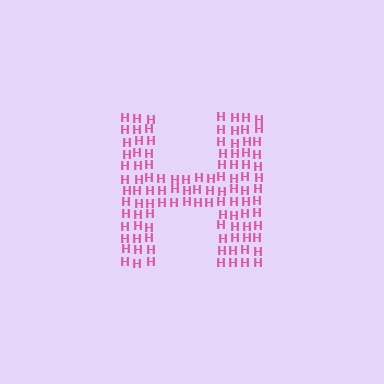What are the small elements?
The small elements are letter H's.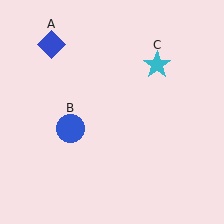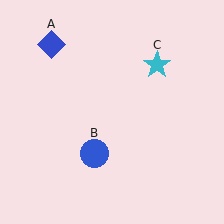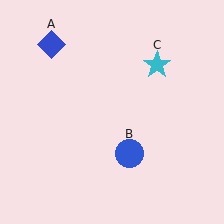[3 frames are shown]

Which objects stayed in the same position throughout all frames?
Blue diamond (object A) and cyan star (object C) remained stationary.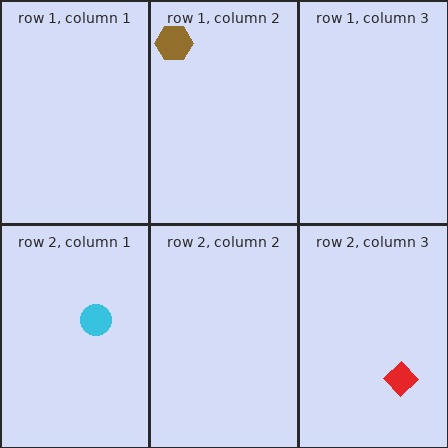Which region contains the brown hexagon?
The row 1, column 2 region.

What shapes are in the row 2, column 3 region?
The red diamond.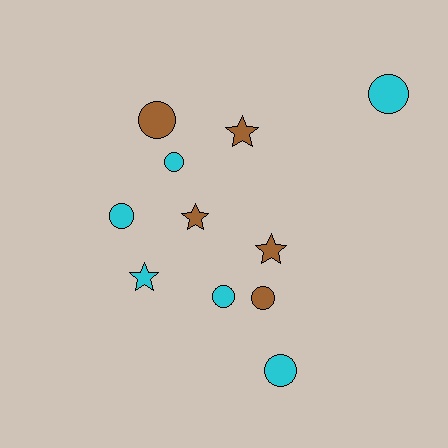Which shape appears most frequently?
Circle, with 7 objects.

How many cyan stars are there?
There is 1 cyan star.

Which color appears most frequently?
Cyan, with 6 objects.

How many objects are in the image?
There are 11 objects.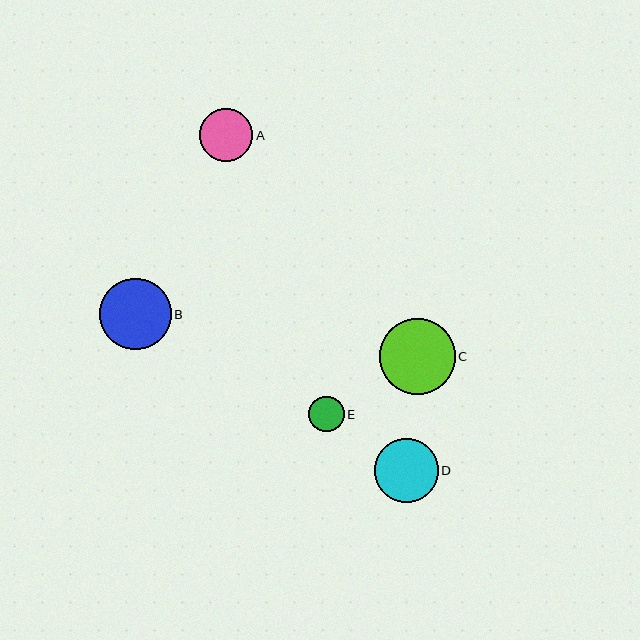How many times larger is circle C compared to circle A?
Circle C is approximately 1.4 times the size of circle A.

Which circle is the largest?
Circle C is the largest with a size of approximately 76 pixels.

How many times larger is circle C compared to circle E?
Circle C is approximately 2.1 times the size of circle E.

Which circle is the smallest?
Circle E is the smallest with a size of approximately 36 pixels.